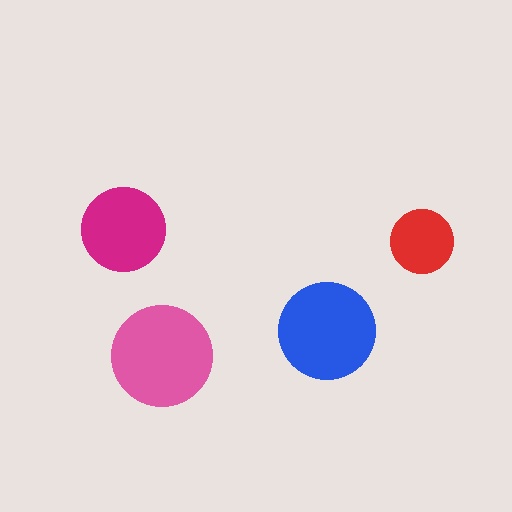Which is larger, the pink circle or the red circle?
The pink one.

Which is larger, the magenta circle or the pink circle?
The pink one.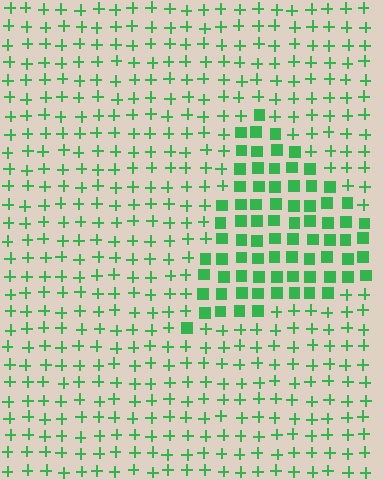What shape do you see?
I see a triangle.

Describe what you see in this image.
The image is filled with small green elements arranged in a uniform grid. A triangle-shaped region contains squares, while the surrounding area contains plus signs. The boundary is defined purely by the change in element shape.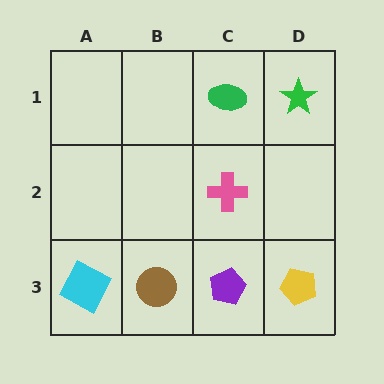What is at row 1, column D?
A green star.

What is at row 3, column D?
A yellow pentagon.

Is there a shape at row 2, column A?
No, that cell is empty.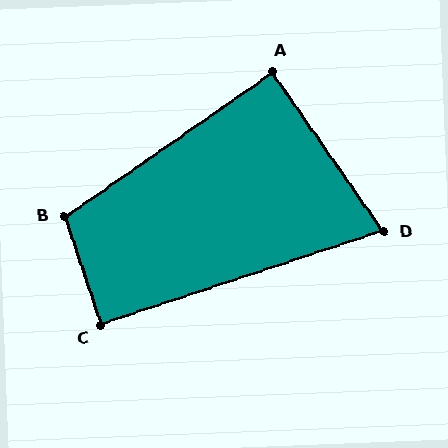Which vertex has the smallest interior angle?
D, at approximately 74 degrees.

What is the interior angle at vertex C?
Approximately 90 degrees (approximately right).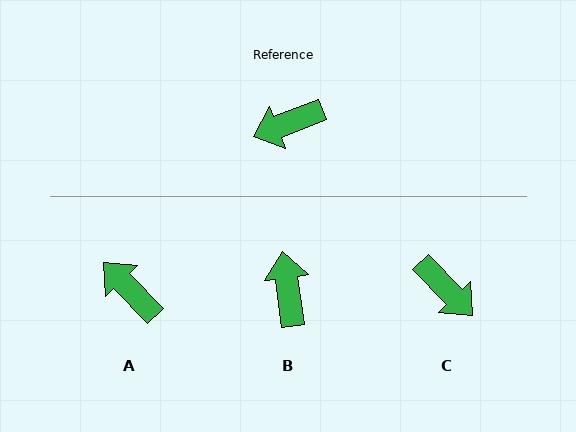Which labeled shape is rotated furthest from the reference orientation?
C, about 113 degrees away.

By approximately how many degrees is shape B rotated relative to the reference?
Approximately 103 degrees clockwise.